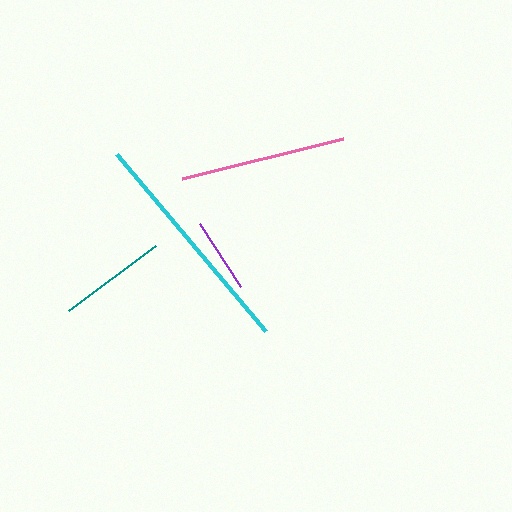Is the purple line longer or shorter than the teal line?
The teal line is longer than the purple line.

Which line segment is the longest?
The cyan line is the longest at approximately 231 pixels.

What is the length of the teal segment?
The teal segment is approximately 108 pixels long.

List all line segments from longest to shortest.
From longest to shortest: cyan, pink, teal, purple.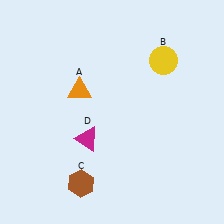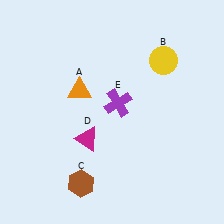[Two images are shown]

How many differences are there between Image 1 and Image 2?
There is 1 difference between the two images.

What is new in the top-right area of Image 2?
A purple cross (E) was added in the top-right area of Image 2.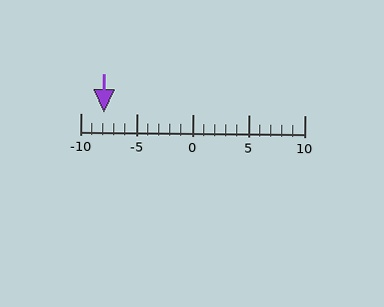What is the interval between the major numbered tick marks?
The major tick marks are spaced 5 units apart.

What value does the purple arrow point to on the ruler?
The purple arrow points to approximately -8.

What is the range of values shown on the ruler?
The ruler shows values from -10 to 10.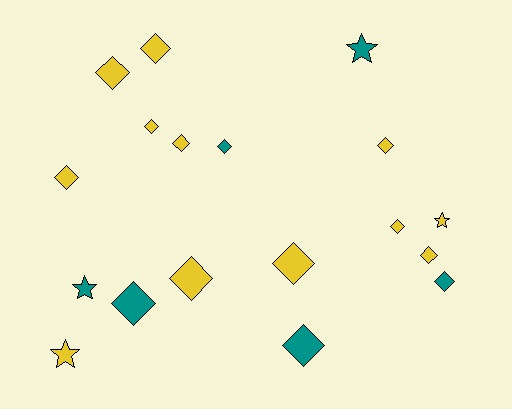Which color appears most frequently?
Yellow, with 12 objects.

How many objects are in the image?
There are 18 objects.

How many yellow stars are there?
There are 2 yellow stars.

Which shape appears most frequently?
Diamond, with 14 objects.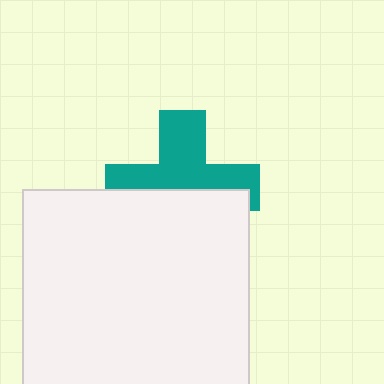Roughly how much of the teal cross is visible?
About half of it is visible (roughly 54%).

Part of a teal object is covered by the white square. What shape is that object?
It is a cross.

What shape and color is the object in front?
The object in front is a white square.